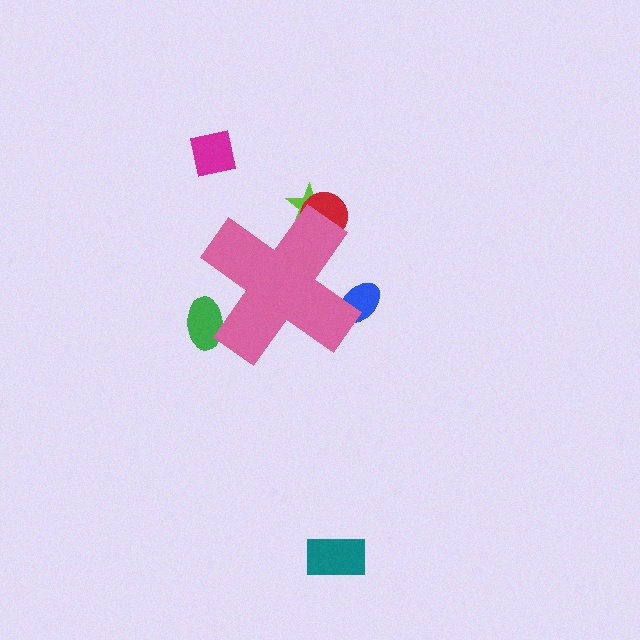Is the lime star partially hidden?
Yes, the lime star is partially hidden behind the pink cross.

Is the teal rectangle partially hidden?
No, the teal rectangle is fully visible.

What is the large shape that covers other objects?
A pink cross.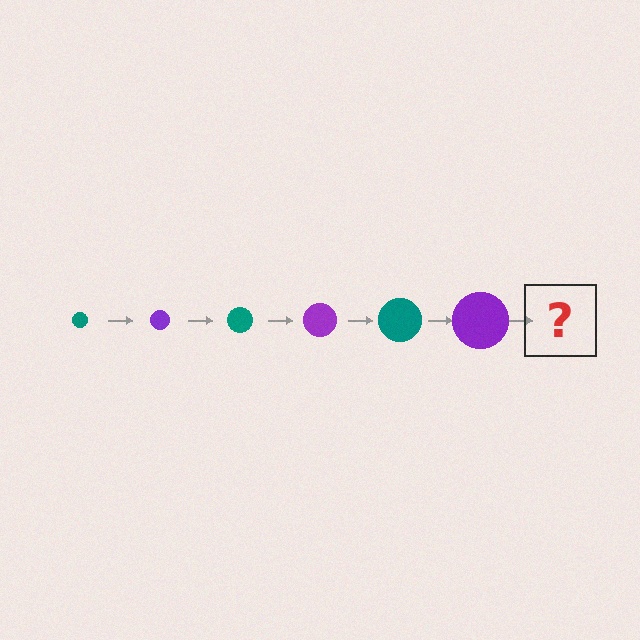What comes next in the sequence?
The next element should be a teal circle, larger than the previous one.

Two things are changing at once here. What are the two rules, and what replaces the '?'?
The two rules are that the circle grows larger each step and the color cycles through teal and purple. The '?' should be a teal circle, larger than the previous one.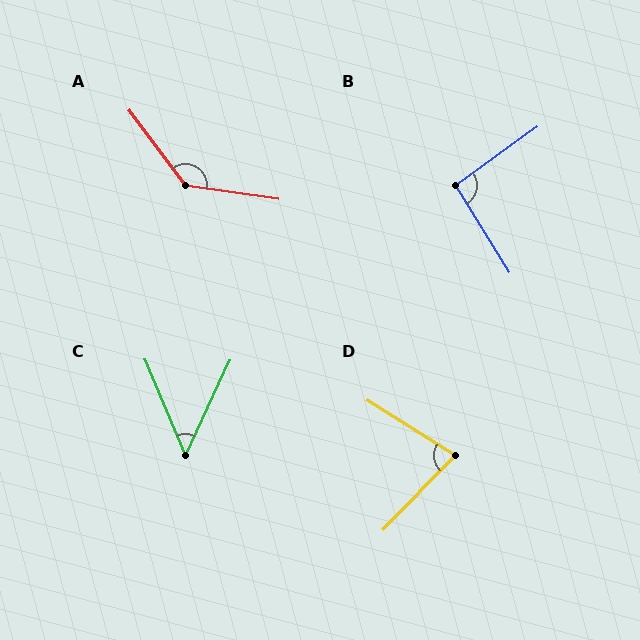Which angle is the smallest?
C, at approximately 47 degrees.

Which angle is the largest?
A, at approximately 135 degrees.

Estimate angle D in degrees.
Approximately 78 degrees.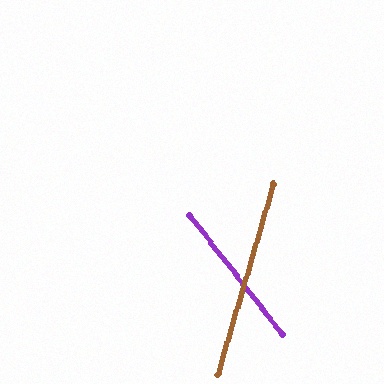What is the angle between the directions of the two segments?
Approximately 54 degrees.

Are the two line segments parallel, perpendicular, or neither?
Neither parallel nor perpendicular — they differ by about 54°.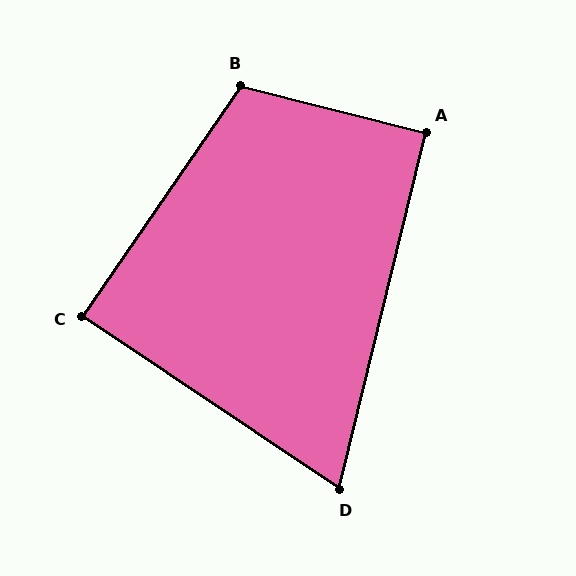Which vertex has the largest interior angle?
B, at approximately 110 degrees.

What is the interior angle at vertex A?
Approximately 91 degrees (approximately right).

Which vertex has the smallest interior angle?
D, at approximately 70 degrees.